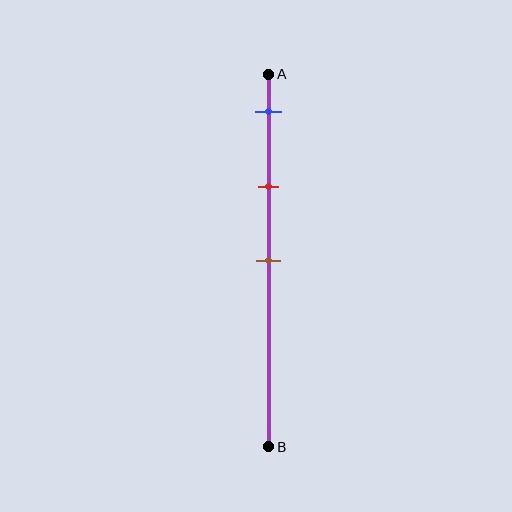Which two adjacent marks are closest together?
The blue and red marks are the closest adjacent pair.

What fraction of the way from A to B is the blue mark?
The blue mark is approximately 10% (0.1) of the way from A to B.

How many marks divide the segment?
There are 3 marks dividing the segment.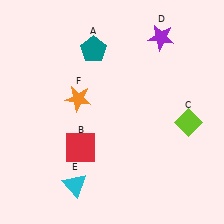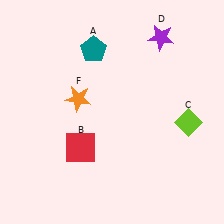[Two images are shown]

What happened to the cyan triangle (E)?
The cyan triangle (E) was removed in Image 2. It was in the bottom-left area of Image 1.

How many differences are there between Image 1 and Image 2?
There is 1 difference between the two images.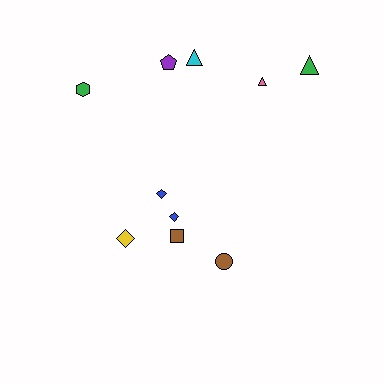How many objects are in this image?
There are 10 objects.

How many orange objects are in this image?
There are no orange objects.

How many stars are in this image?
There are no stars.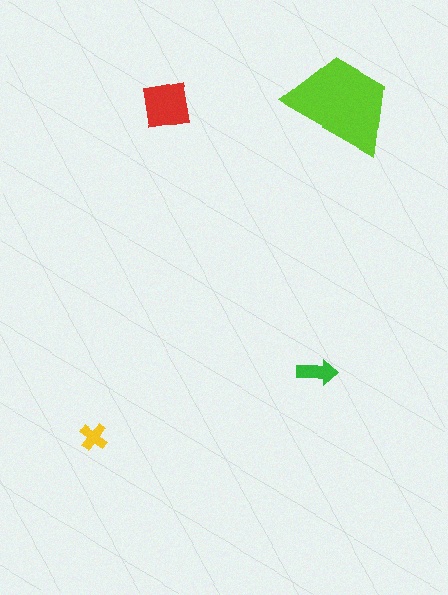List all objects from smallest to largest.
The yellow cross, the green arrow, the red square, the lime trapezoid.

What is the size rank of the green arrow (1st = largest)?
3rd.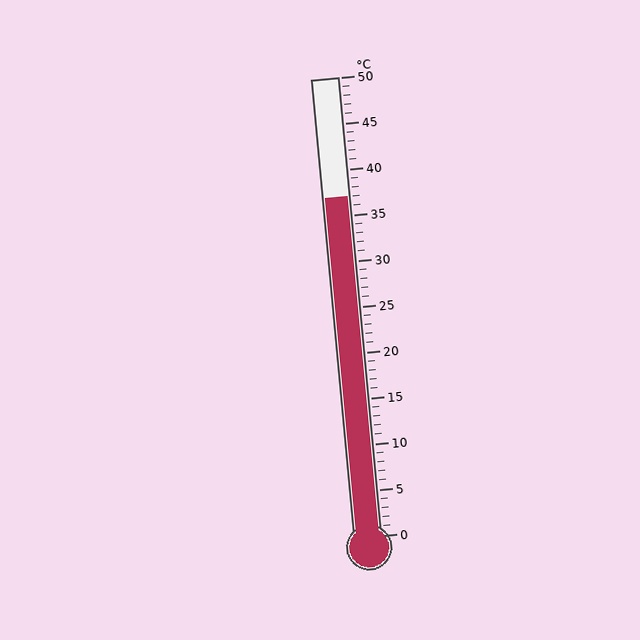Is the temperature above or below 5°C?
The temperature is above 5°C.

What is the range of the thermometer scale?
The thermometer scale ranges from 0°C to 50°C.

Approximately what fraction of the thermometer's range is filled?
The thermometer is filled to approximately 75% of its range.